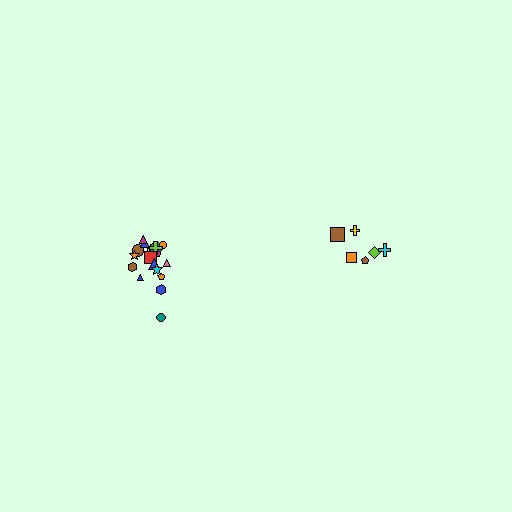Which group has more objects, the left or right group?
The left group.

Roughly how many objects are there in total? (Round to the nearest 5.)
Roughly 25 objects in total.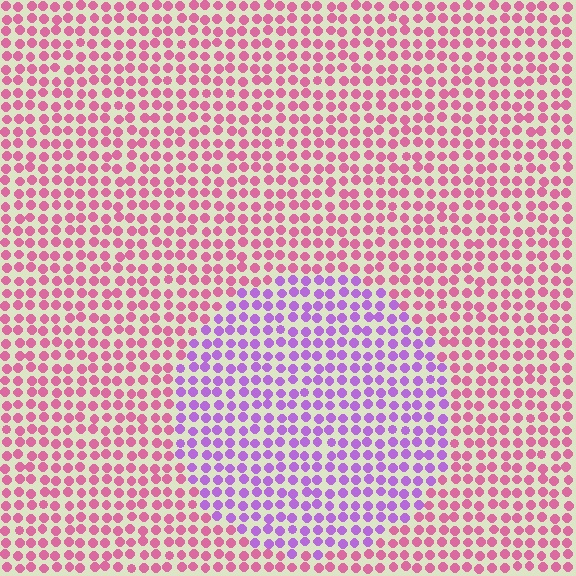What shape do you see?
I see a circle.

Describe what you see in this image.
The image is filled with small pink elements in a uniform arrangement. A circle-shaped region is visible where the elements are tinted to a slightly different hue, forming a subtle color boundary.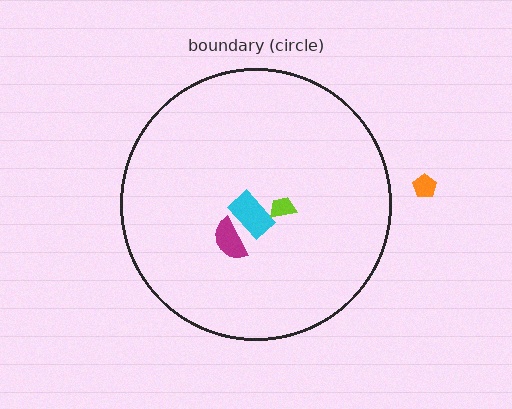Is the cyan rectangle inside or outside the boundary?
Inside.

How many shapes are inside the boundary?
3 inside, 1 outside.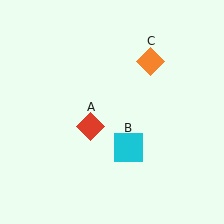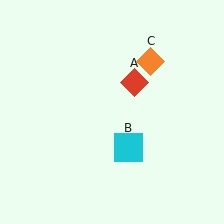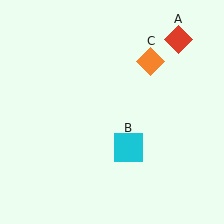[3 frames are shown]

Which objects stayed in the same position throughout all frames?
Cyan square (object B) and orange diamond (object C) remained stationary.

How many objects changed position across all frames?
1 object changed position: red diamond (object A).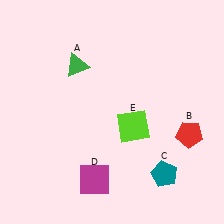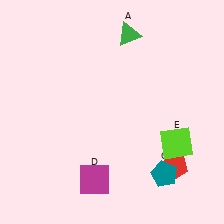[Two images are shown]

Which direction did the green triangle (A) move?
The green triangle (A) moved right.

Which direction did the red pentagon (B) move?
The red pentagon (B) moved down.